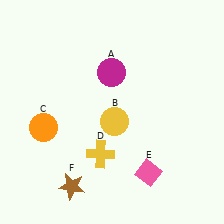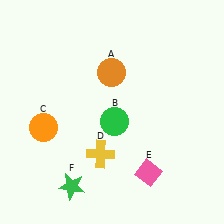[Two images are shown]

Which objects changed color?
A changed from magenta to orange. B changed from yellow to green. F changed from brown to green.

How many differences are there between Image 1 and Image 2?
There are 3 differences between the two images.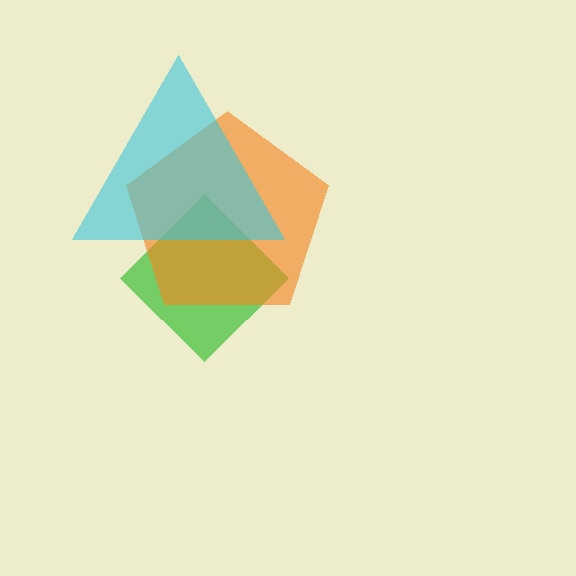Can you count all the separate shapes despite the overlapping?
Yes, there are 3 separate shapes.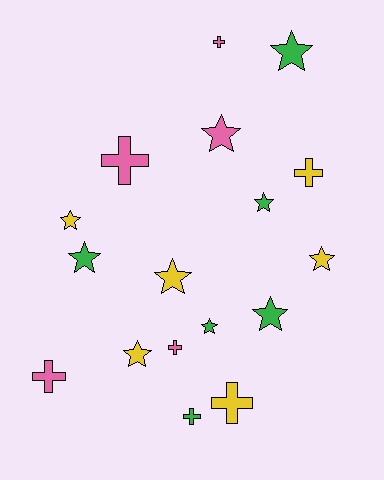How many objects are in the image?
There are 17 objects.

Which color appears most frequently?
Green, with 6 objects.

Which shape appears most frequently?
Star, with 10 objects.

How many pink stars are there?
There is 1 pink star.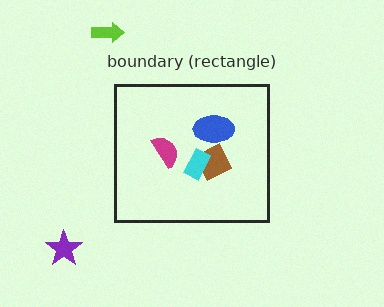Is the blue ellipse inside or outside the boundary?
Inside.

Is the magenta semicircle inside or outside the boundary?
Inside.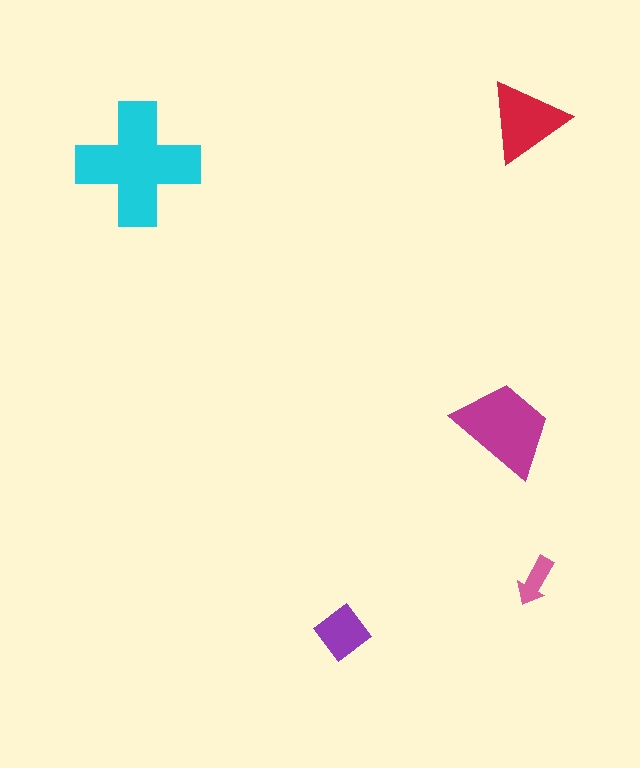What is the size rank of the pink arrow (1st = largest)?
5th.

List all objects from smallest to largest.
The pink arrow, the purple diamond, the red triangle, the magenta trapezoid, the cyan cross.